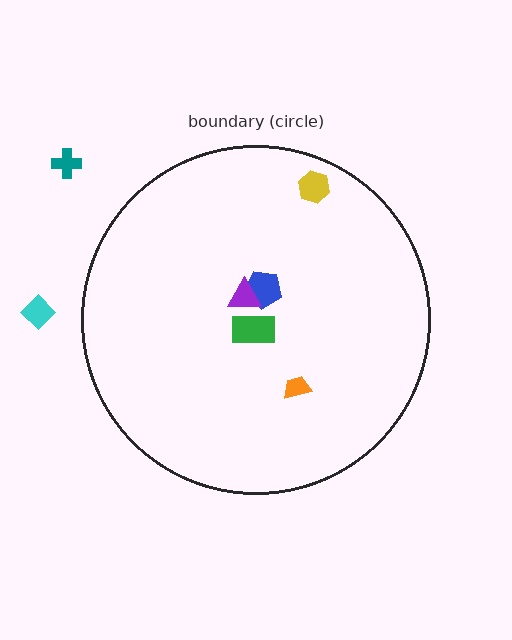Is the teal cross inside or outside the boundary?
Outside.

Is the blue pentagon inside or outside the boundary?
Inside.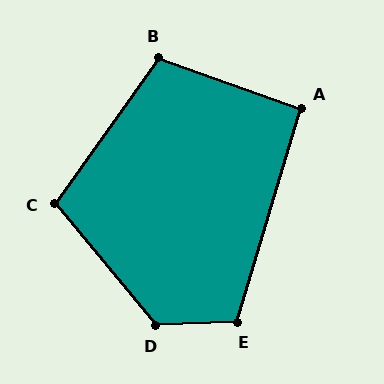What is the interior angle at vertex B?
Approximately 106 degrees (obtuse).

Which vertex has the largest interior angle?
D, at approximately 128 degrees.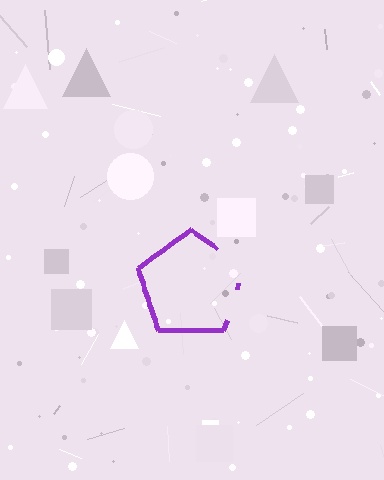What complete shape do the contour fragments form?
The contour fragments form a pentagon.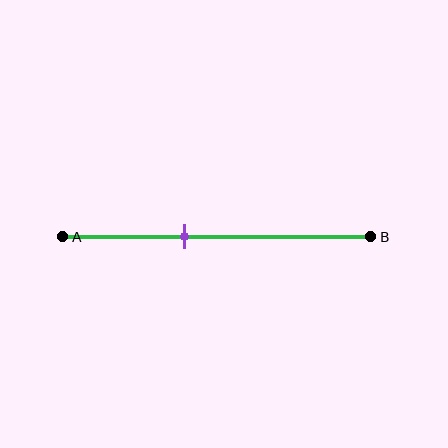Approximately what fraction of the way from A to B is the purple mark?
The purple mark is approximately 40% of the way from A to B.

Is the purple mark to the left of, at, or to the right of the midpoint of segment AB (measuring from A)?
The purple mark is to the left of the midpoint of segment AB.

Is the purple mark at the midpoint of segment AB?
No, the mark is at about 40% from A, not at the 50% midpoint.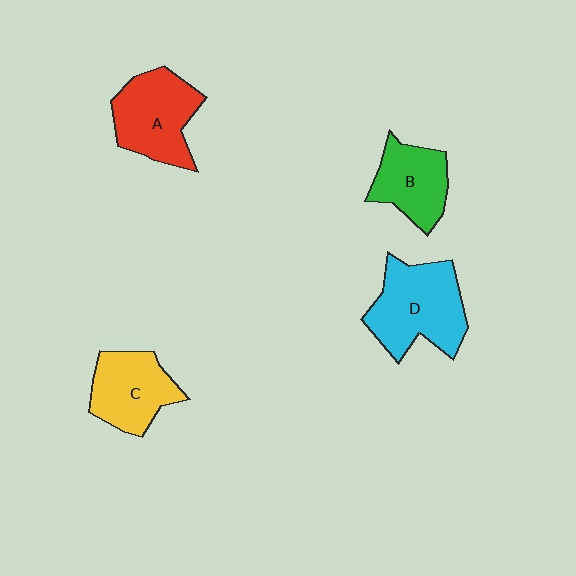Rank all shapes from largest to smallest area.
From largest to smallest: D (cyan), A (red), C (yellow), B (green).